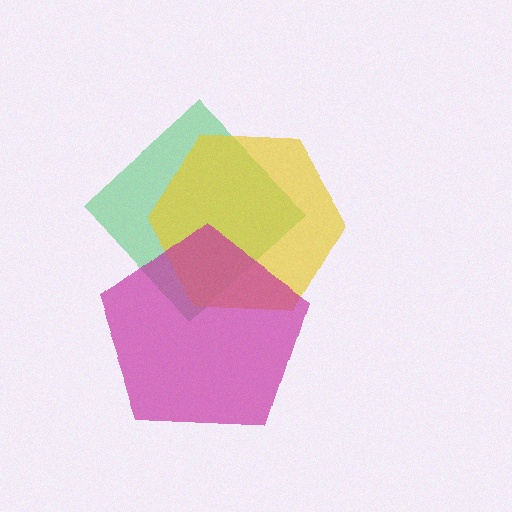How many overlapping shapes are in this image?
There are 3 overlapping shapes in the image.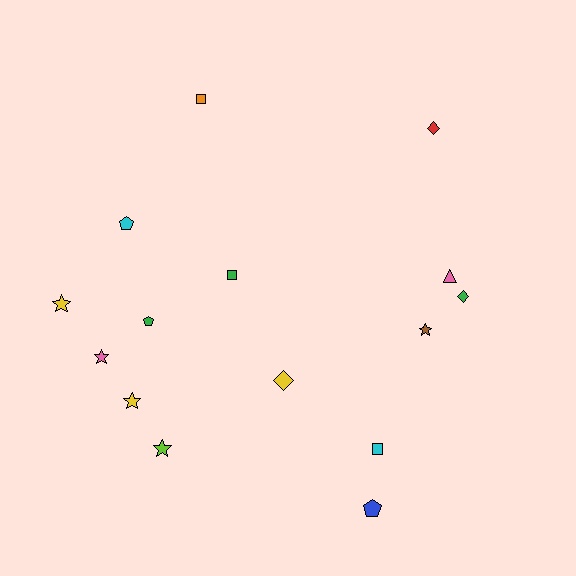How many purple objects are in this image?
There are no purple objects.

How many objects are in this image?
There are 15 objects.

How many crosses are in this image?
There are no crosses.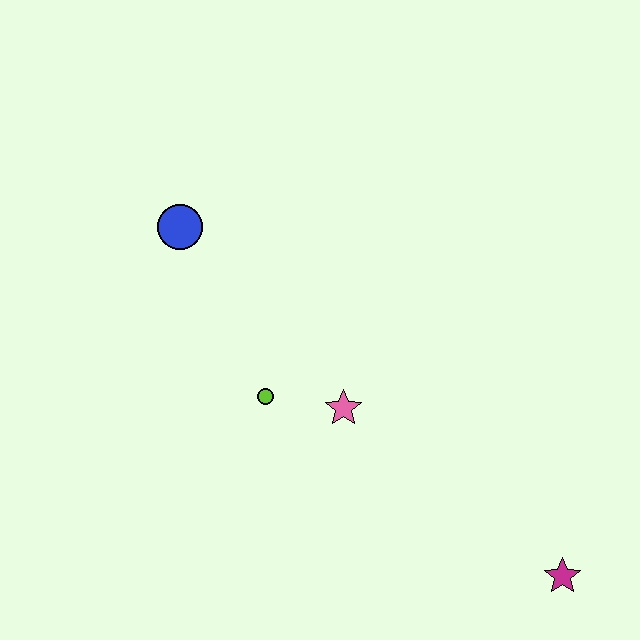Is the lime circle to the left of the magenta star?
Yes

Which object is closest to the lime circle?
The pink star is closest to the lime circle.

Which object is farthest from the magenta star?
The blue circle is farthest from the magenta star.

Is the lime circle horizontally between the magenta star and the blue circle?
Yes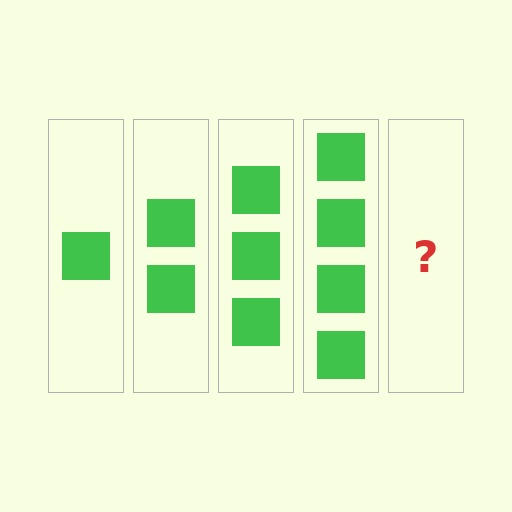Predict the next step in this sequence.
The next step is 5 squares.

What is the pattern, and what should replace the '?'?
The pattern is that each step adds one more square. The '?' should be 5 squares.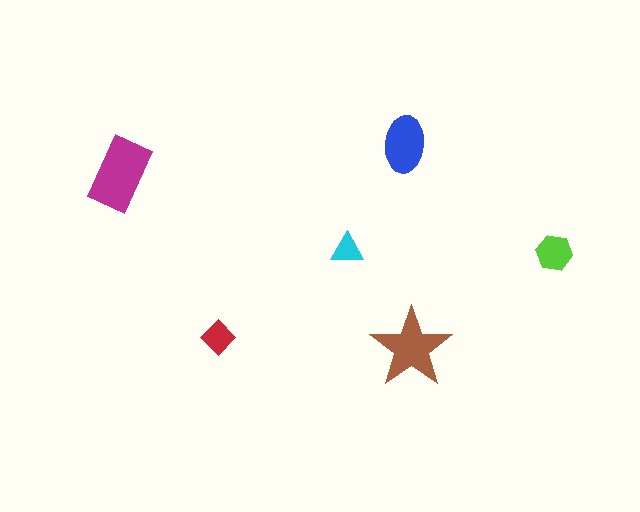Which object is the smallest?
The cyan triangle.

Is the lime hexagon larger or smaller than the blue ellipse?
Smaller.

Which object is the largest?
The magenta rectangle.